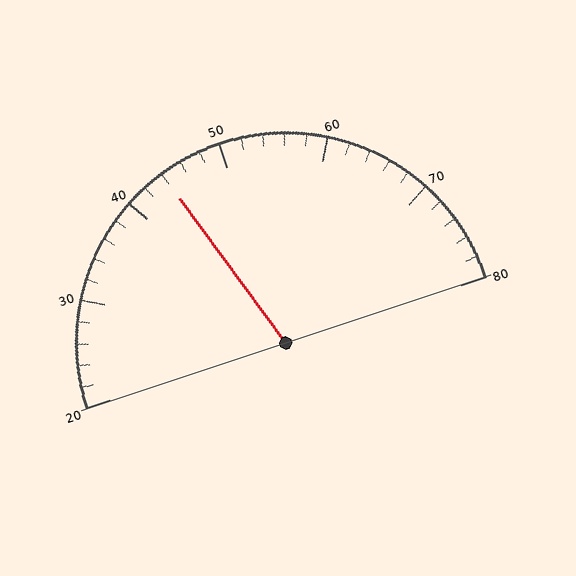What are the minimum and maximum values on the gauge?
The gauge ranges from 20 to 80.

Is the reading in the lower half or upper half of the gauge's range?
The reading is in the lower half of the range (20 to 80).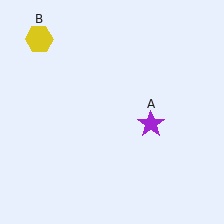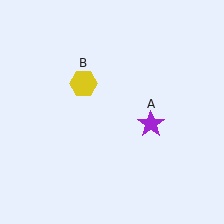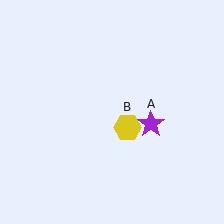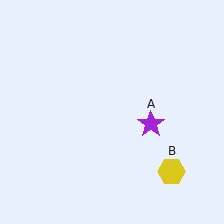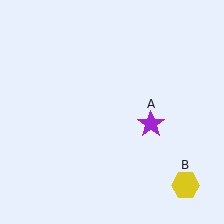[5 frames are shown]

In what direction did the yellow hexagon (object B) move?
The yellow hexagon (object B) moved down and to the right.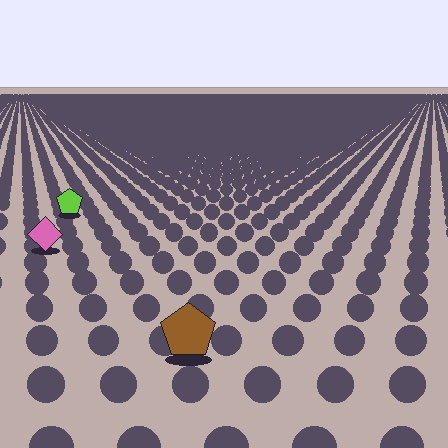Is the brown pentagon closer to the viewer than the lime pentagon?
Yes. The brown pentagon is closer — you can tell from the texture gradient: the ground texture is coarser near it.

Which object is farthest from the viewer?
The lime pentagon is farthest from the viewer. It appears smaller and the ground texture around it is denser.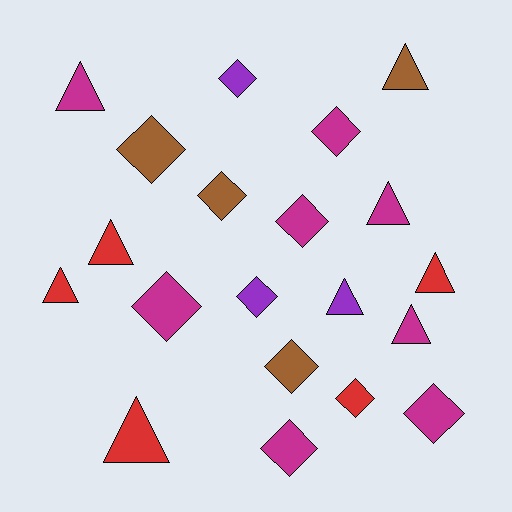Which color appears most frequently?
Magenta, with 8 objects.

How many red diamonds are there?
There is 1 red diamond.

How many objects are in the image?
There are 20 objects.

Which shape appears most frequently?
Diamond, with 11 objects.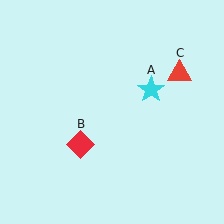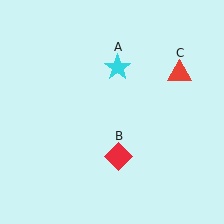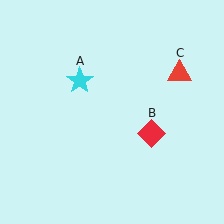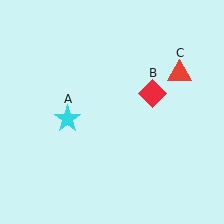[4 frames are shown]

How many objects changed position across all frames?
2 objects changed position: cyan star (object A), red diamond (object B).